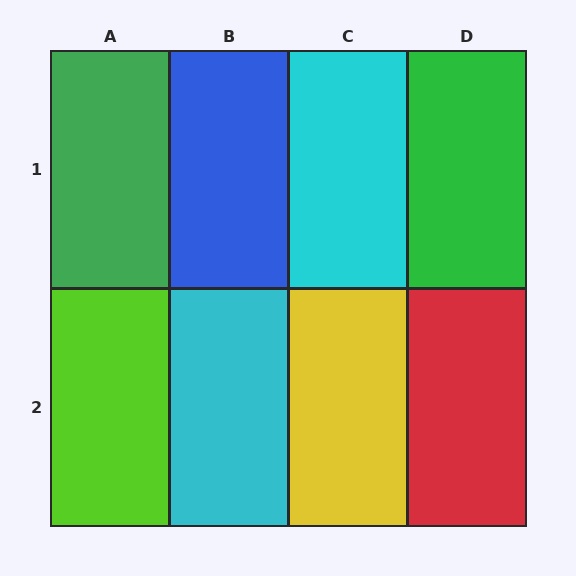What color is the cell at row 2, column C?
Yellow.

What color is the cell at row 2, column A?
Lime.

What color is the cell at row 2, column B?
Cyan.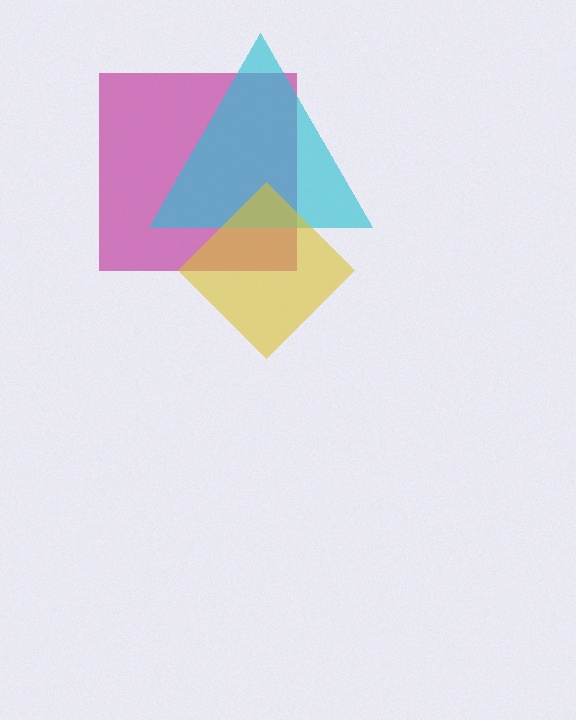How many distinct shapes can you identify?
There are 3 distinct shapes: a magenta square, a cyan triangle, a yellow diamond.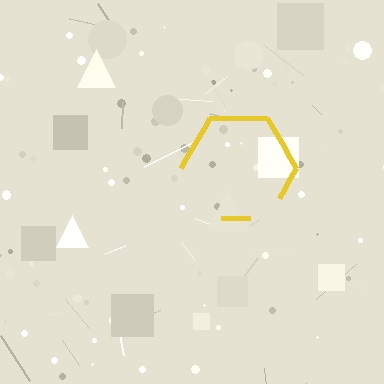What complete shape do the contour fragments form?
The contour fragments form a hexagon.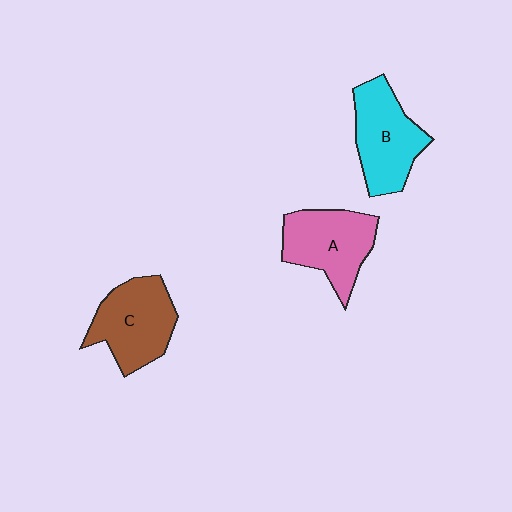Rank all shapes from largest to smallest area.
From largest to smallest: C (brown), B (cyan), A (pink).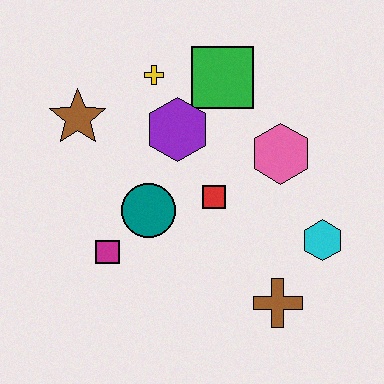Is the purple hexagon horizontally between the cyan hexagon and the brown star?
Yes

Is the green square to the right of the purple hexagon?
Yes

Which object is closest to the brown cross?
The cyan hexagon is closest to the brown cross.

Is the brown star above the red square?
Yes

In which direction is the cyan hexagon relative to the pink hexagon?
The cyan hexagon is below the pink hexagon.